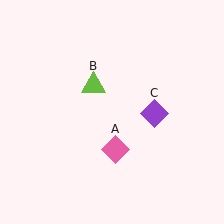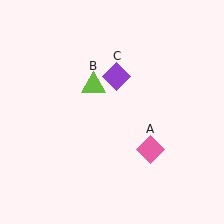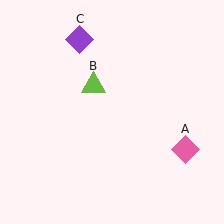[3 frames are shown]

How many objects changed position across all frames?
2 objects changed position: pink diamond (object A), purple diamond (object C).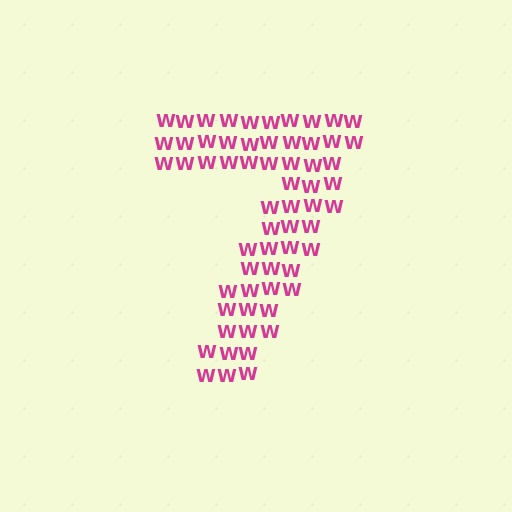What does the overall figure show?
The overall figure shows the digit 7.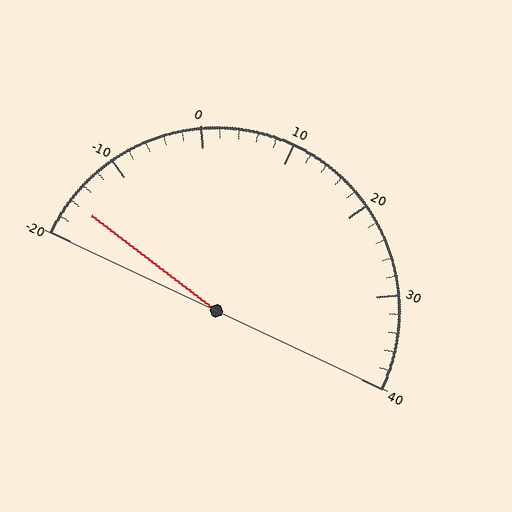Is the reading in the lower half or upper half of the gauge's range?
The reading is in the lower half of the range (-20 to 40).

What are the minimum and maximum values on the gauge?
The gauge ranges from -20 to 40.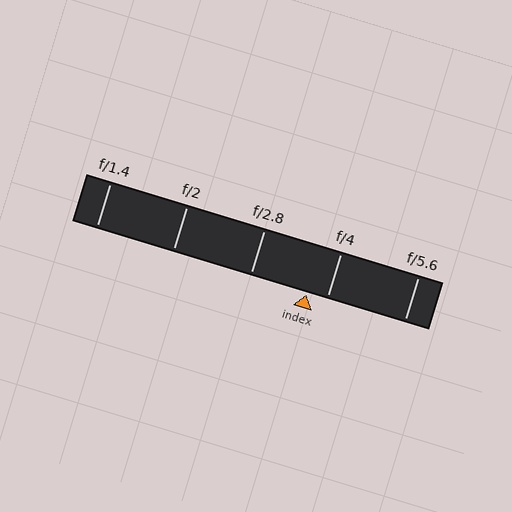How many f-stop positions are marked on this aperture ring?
There are 5 f-stop positions marked.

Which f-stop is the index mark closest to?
The index mark is closest to f/4.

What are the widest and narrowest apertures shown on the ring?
The widest aperture shown is f/1.4 and the narrowest is f/5.6.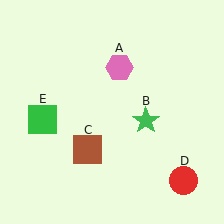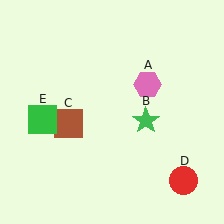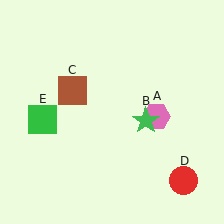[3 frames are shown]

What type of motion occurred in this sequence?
The pink hexagon (object A), brown square (object C) rotated clockwise around the center of the scene.